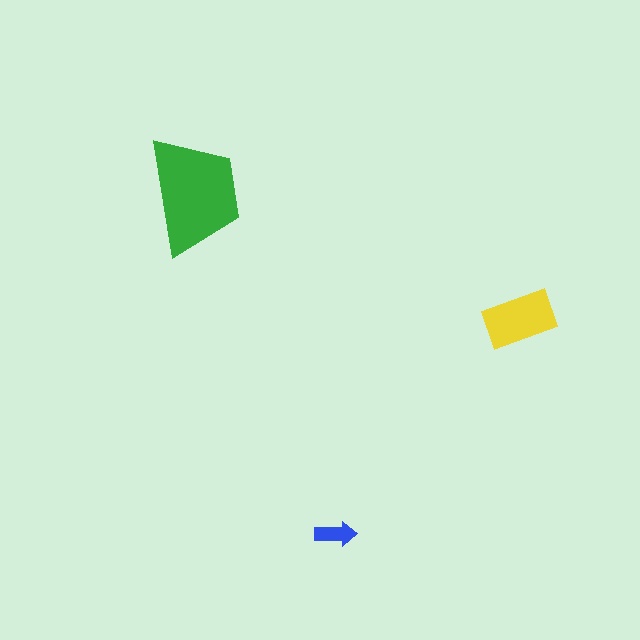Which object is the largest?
The green trapezoid.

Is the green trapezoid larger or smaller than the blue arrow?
Larger.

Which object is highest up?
The green trapezoid is topmost.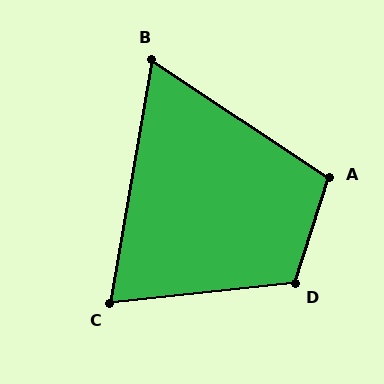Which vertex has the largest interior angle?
D, at approximately 114 degrees.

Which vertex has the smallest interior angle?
B, at approximately 66 degrees.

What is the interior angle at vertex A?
Approximately 106 degrees (obtuse).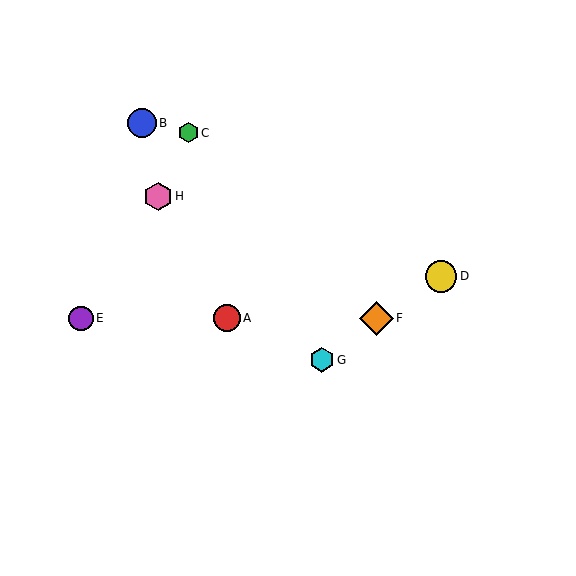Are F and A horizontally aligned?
Yes, both are at y≈318.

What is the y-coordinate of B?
Object B is at y≈123.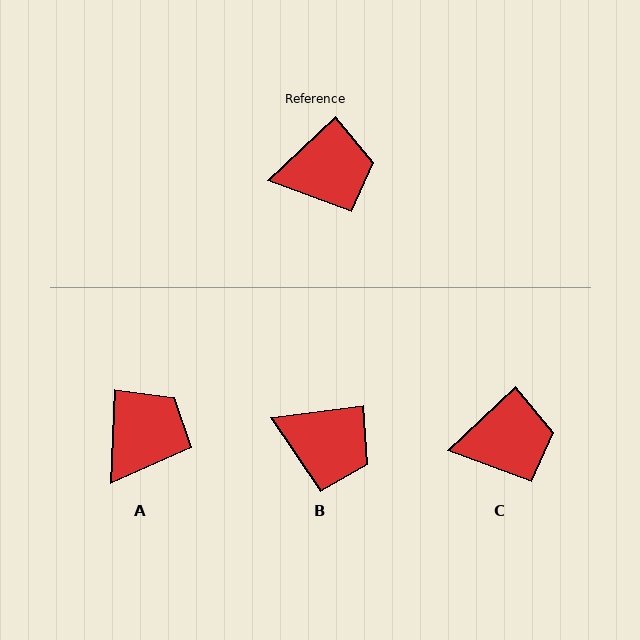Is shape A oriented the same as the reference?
No, it is off by about 44 degrees.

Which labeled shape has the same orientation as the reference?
C.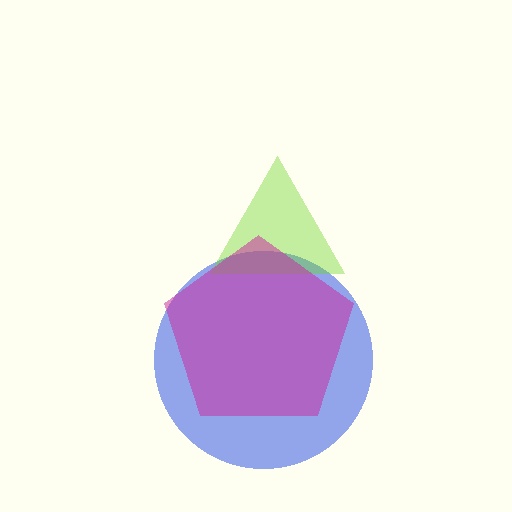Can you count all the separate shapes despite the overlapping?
Yes, there are 3 separate shapes.